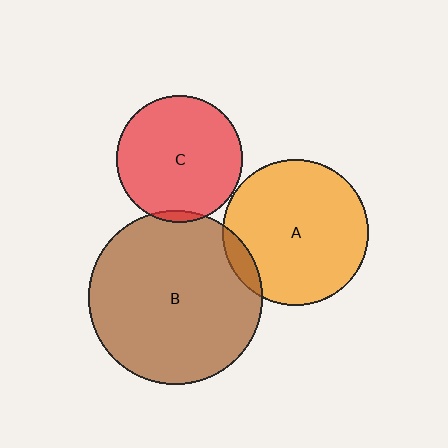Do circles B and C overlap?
Yes.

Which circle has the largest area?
Circle B (brown).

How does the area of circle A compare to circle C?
Approximately 1.3 times.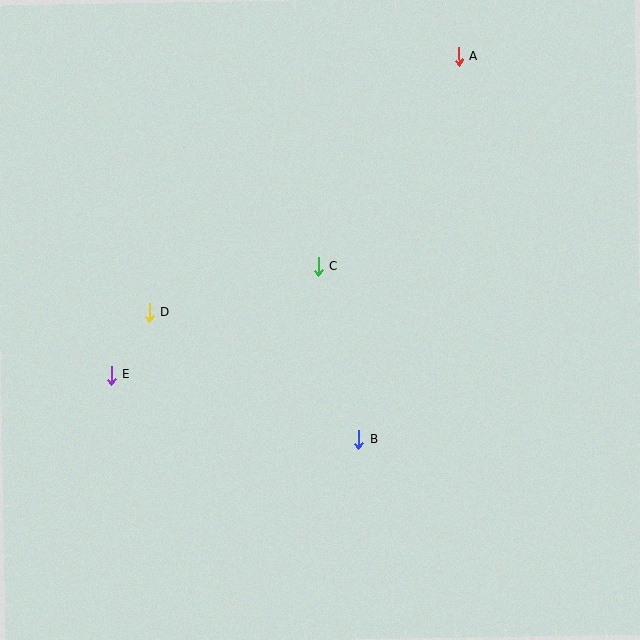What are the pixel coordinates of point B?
Point B is at (359, 440).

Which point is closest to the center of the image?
Point C at (318, 266) is closest to the center.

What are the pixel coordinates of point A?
Point A is at (459, 56).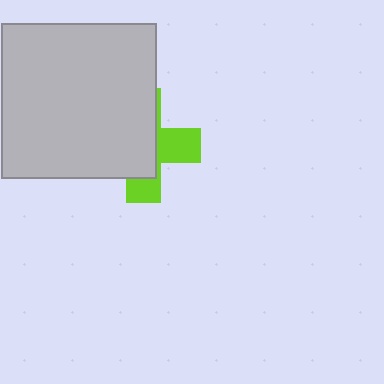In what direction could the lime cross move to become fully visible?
The lime cross could move right. That would shift it out from behind the light gray square entirely.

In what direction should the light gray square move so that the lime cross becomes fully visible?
The light gray square should move left. That is the shortest direction to clear the overlap and leave the lime cross fully visible.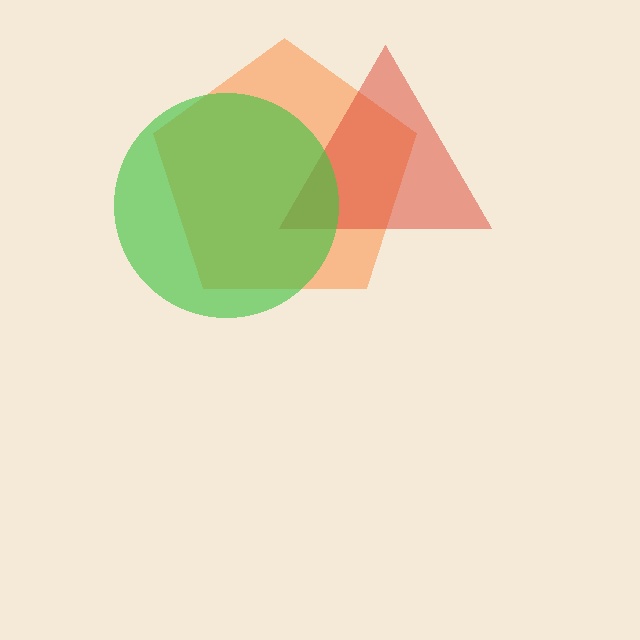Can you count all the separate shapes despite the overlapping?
Yes, there are 3 separate shapes.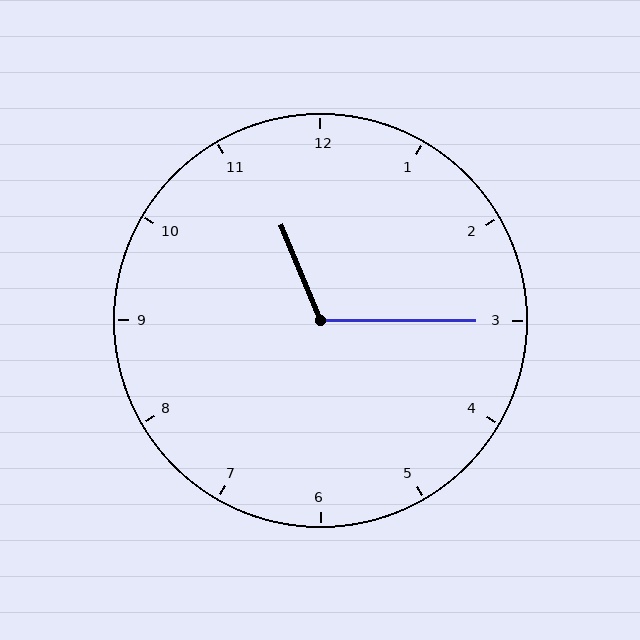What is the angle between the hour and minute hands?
Approximately 112 degrees.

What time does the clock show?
11:15.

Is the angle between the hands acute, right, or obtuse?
It is obtuse.